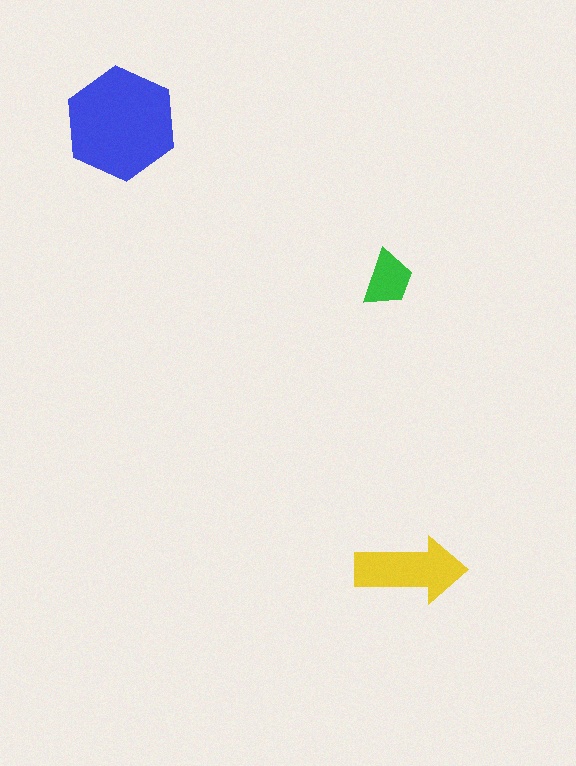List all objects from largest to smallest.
The blue hexagon, the yellow arrow, the green trapezoid.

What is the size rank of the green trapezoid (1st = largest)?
3rd.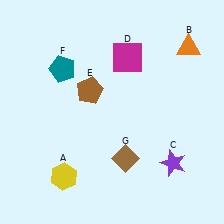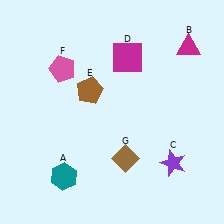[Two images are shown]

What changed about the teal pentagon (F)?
In Image 1, F is teal. In Image 2, it changed to pink.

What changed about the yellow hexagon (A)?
In Image 1, A is yellow. In Image 2, it changed to teal.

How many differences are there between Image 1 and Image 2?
There are 3 differences between the two images.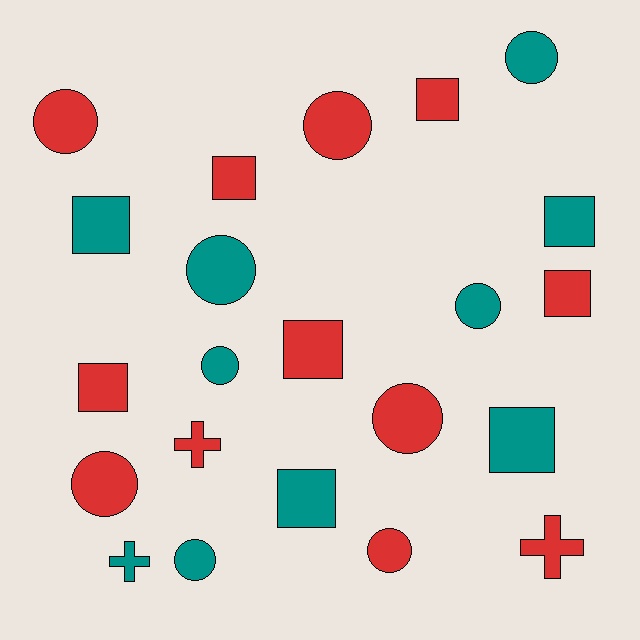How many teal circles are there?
There are 5 teal circles.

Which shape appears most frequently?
Circle, with 10 objects.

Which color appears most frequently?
Red, with 12 objects.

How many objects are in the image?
There are 22 objects.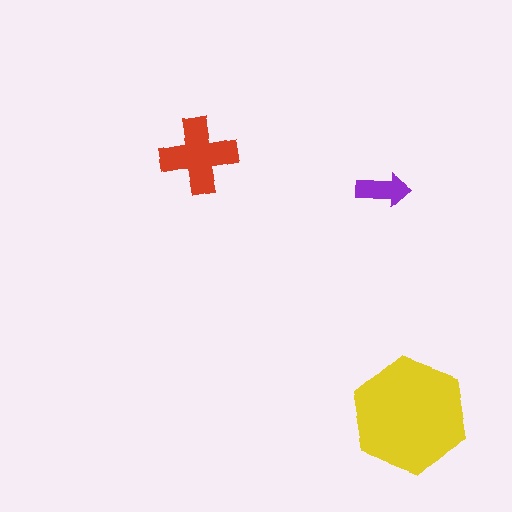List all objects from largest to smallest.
The yellow hexagon, the red cross, the purple arrow.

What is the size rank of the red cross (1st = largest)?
2nd.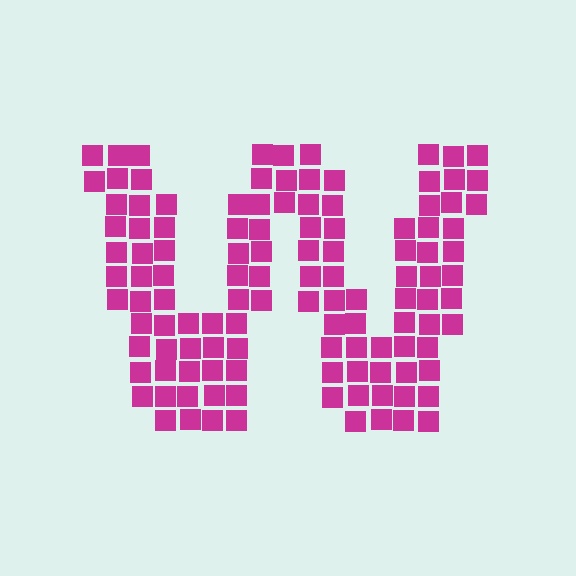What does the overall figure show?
The overall figure shows the letter W.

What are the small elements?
The small elements are squares.